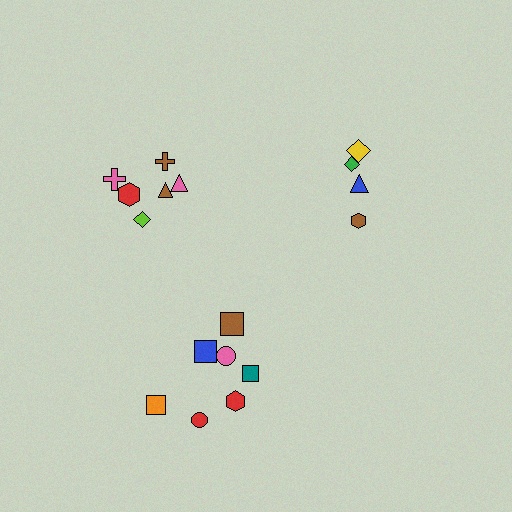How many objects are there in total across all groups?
There are 17 objects.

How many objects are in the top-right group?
There are 4 objects.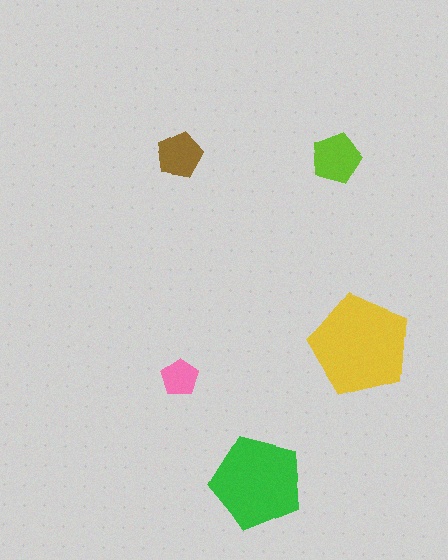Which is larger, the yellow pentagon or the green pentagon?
The yellow one.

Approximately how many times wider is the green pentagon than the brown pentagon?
About 2 times wider.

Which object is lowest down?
The green pentagon is bottommost.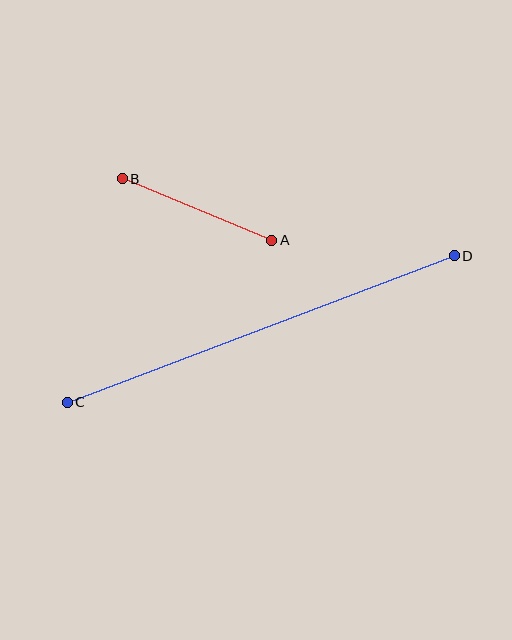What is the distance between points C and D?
The distance is approximately 414 pixels.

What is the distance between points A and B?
The distance is approximately 162 pixels.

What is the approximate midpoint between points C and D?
The midpoint is at approximately (261, 329) pixels.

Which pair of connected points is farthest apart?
Points C and D are farthest apart.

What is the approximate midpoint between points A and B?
The midpoint is at approximately (197, 209) pixels.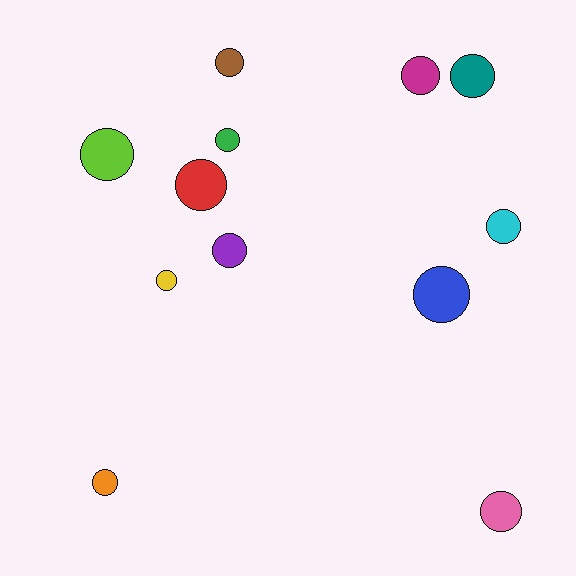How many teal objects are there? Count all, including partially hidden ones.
There is 1 teal object.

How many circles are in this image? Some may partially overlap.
There are 12 circles.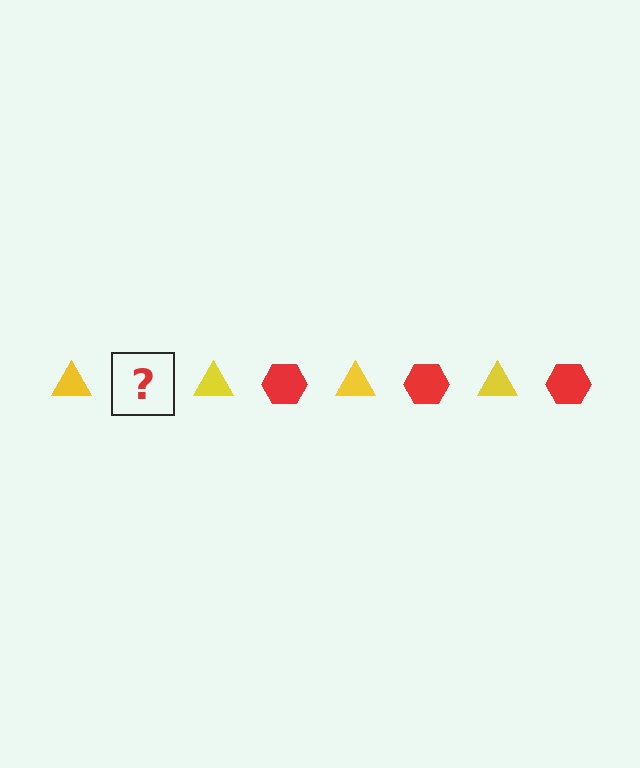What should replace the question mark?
The question mark should be replaced with a red hexagon.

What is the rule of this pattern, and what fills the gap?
The rule is that the pattern alternates between yellow triangle and red hexagon. The gap should be filled with a red hexagon.